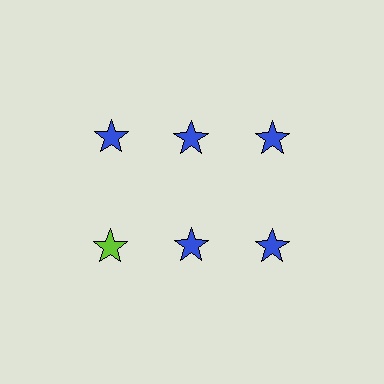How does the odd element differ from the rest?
It has a different color: lime instead of blue.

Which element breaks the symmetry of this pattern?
The lime star in the second row, leftmost column breaks the symmetry. All other shapes are blue stars.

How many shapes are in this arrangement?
There are 6 shapes arranged in a grid pattern.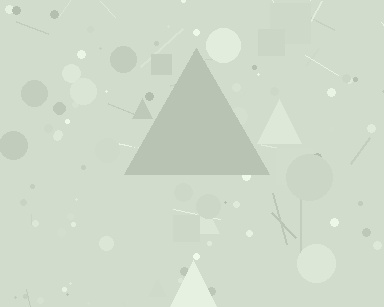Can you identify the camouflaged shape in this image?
The camouflaged shape is a triangle.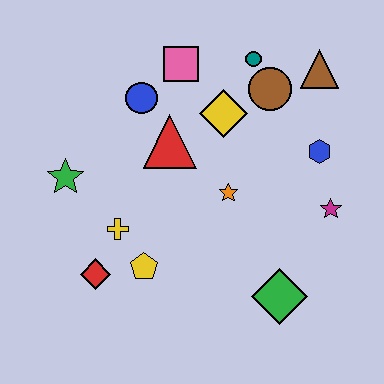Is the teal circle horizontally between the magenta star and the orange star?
Yes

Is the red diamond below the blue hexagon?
Yes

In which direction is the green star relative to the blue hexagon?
The green star is to the left of the blue hexagon.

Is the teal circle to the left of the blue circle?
No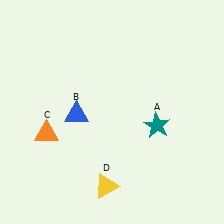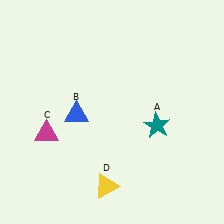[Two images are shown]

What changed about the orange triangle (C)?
In Image 1, C is orange. In Image 2, it changed to magenta.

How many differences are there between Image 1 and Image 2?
There is 1 difference between the two images.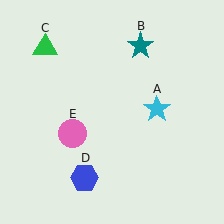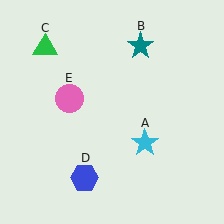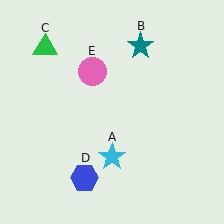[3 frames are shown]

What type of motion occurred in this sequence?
The cyan star (object A), pink circle (object E) rotated clockwise around the center of the scene.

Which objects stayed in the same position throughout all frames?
Teal star (object B) and green triangle (object C) and blue hexagon (object D) remained stationary.